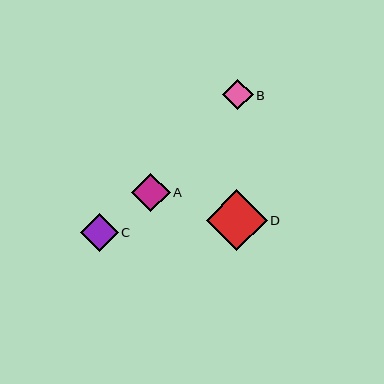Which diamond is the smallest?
Diamond B is the smallest with a size of approximately 31 pixels.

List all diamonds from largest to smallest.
From largest to smallest: D, A, C, B.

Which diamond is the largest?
Diamond D is the largest with a size of approximately 61 pixels.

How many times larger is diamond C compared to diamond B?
Diamond C is approximately 1.2 times the size of diamond B.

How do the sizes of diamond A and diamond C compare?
Diamond A and diamond C are approximately the same size.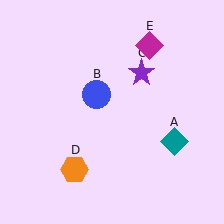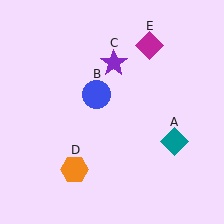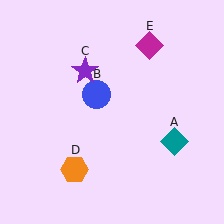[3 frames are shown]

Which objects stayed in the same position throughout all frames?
Teal diamond (object A) and blue circle (object B) and orange hexagon (object D) and magenta diamond (object E) remained stationary.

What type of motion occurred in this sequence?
The purple star (object C) rotated counterclockwise around the center of the scene.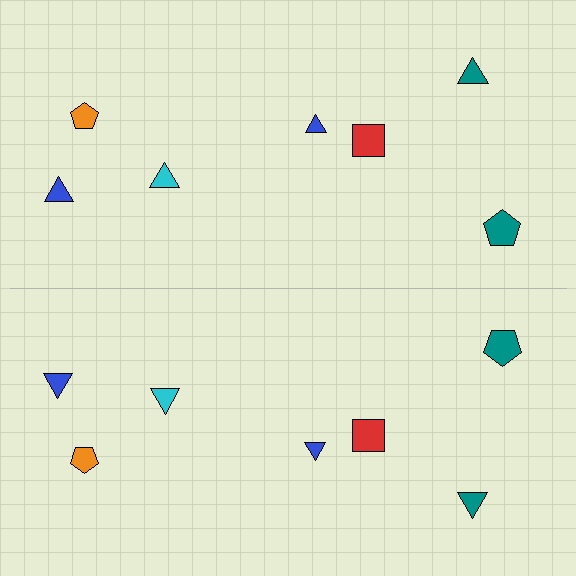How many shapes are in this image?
There are 14 shapes in this image.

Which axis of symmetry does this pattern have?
The pattern has a horizontal axis of symmetry running through the center of the image.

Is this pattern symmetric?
Yes, this pattern has bilateral (reflection) symmetry.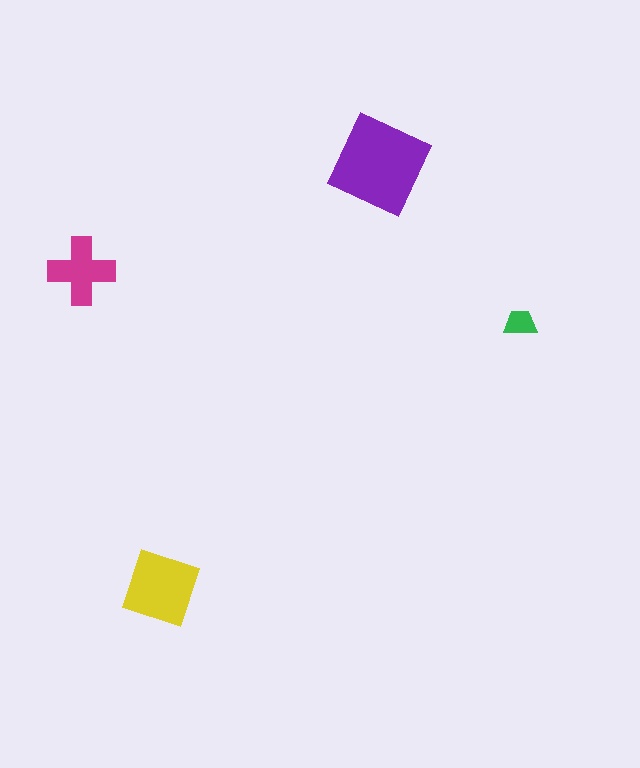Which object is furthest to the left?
The magenta cross is leftmost.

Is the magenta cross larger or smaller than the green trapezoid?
Larger.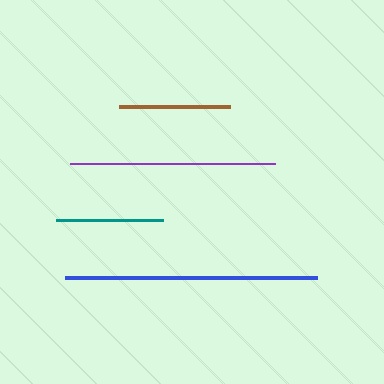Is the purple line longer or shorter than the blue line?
The blue line is longer than the purple line.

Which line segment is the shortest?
The teal line is the shortest at approximately 107 pixels.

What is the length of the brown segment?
The brown segment is approximately 111 pixels long.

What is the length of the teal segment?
The teal segment is approximately 107 pixels long.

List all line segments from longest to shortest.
From longest to shortest: blue, purple, brown, teal.